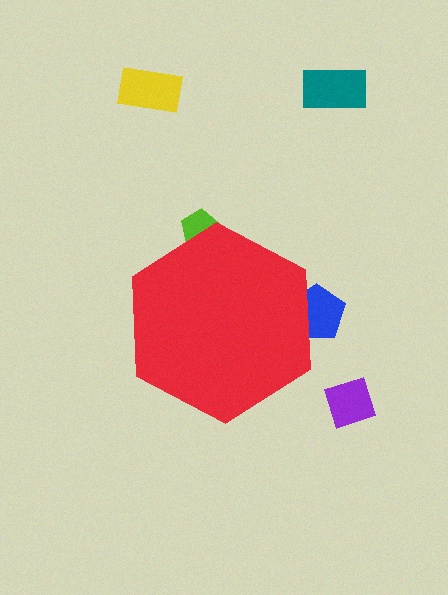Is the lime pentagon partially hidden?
Yes, the lime pentagon is partially hidden behind the red hexagon.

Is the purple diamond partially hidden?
No, the purple diamond is fully visible.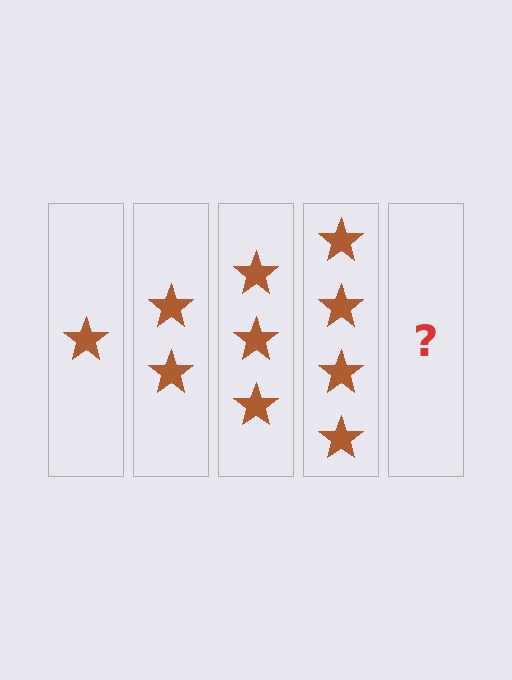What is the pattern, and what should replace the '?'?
The pattern is that each step adds one more star. The '?' should be 5 stars.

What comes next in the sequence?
The next element should be 5 stars.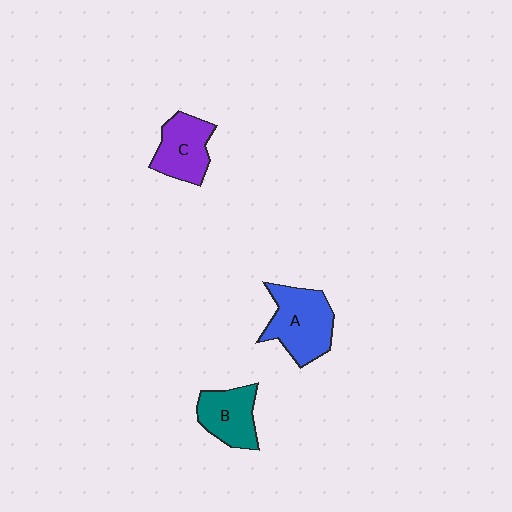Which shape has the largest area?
Shape A (blue).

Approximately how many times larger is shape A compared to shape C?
Approximately 1.3 times.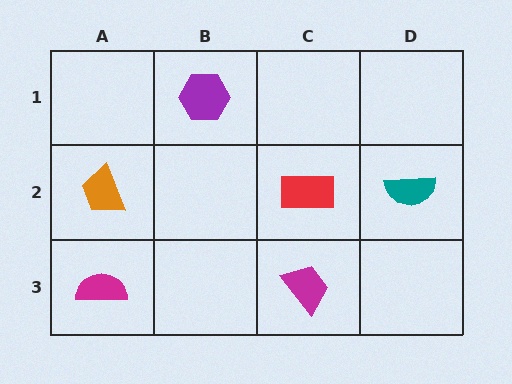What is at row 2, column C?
A red rectangle.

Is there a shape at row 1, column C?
No, that cell is empty.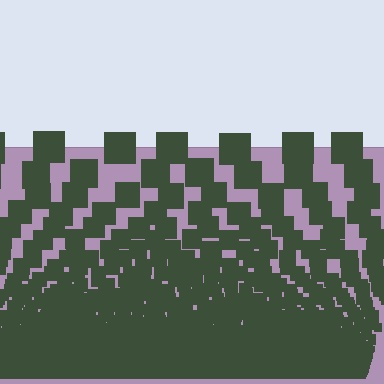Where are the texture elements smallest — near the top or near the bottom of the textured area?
Near the bottom.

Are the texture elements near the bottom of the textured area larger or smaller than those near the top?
Smaller. The gradient is inverted — elements near the bottom are smaller and denser.